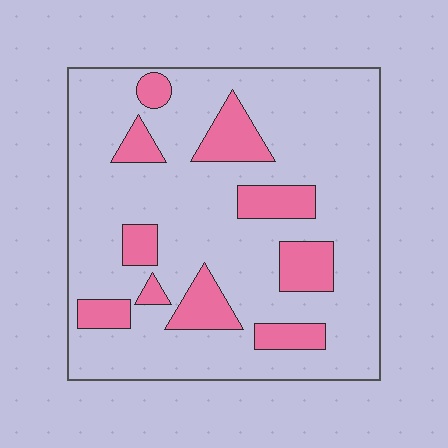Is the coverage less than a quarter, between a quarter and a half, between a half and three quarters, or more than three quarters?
Less than a quarter.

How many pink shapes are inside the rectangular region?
10.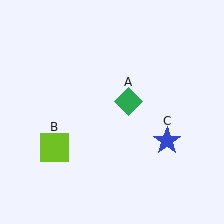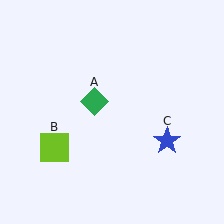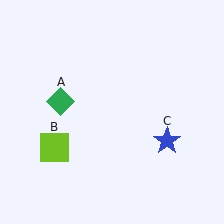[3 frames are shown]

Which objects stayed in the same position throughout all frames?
Lime square (object B) and blue star (object C) remained stationary.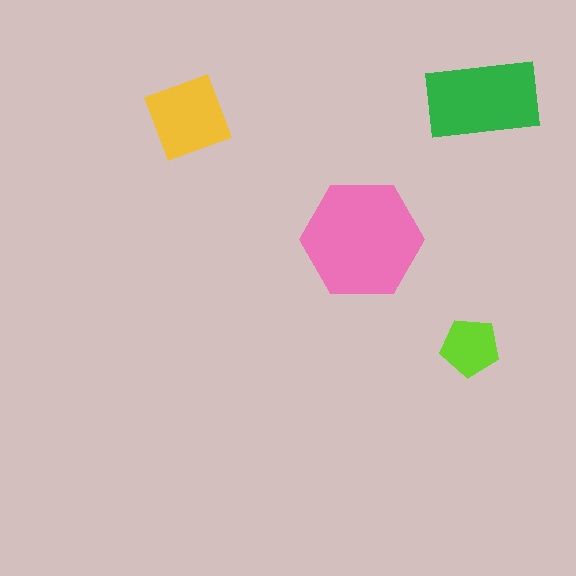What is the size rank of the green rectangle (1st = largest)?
2nd.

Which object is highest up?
The green rectangle is topmost.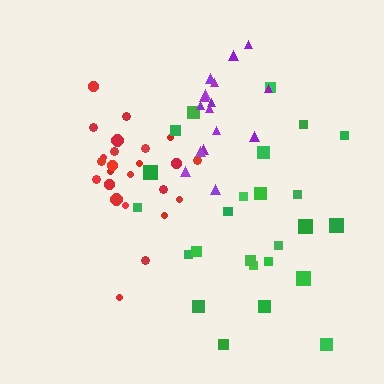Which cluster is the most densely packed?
Purple.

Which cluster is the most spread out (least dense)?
Green.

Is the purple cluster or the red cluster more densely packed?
Purple.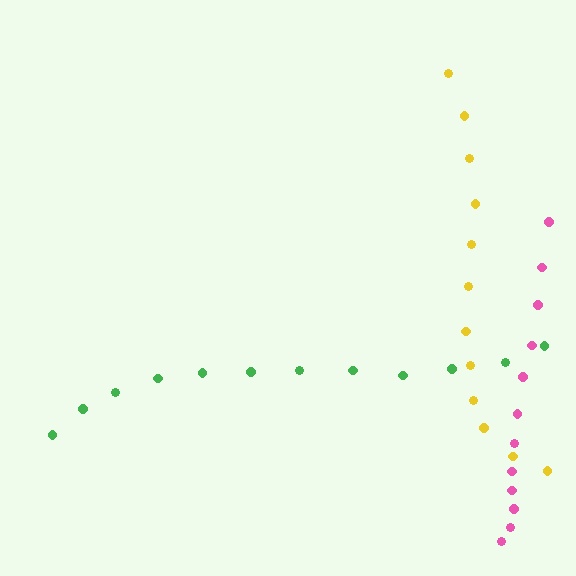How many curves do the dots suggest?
There are 3 distinct paths.